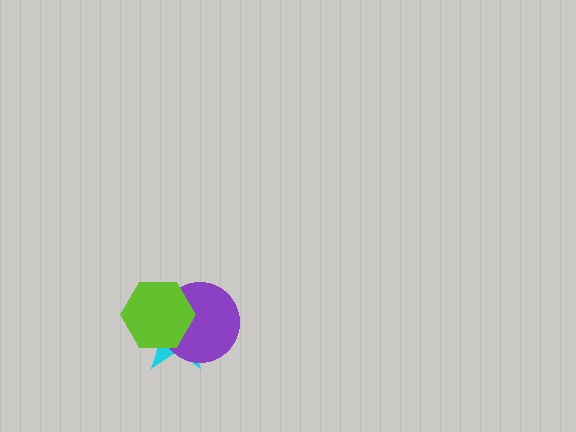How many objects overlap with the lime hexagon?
2 objects overlap with the lime hexagon.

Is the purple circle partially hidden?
Yes, it is partially covered by another shape.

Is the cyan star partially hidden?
Yes, it is partially covered by another shape.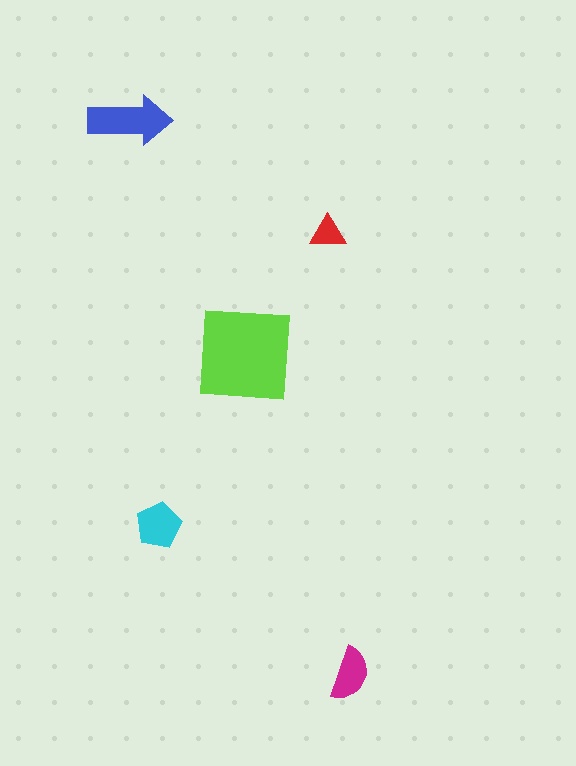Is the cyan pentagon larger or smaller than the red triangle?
Larger.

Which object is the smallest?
The red triangle.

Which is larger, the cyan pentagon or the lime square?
The lime square.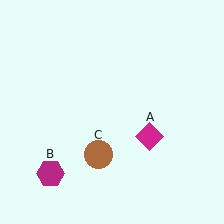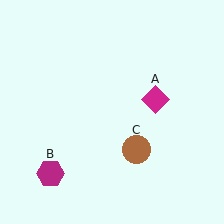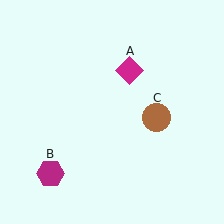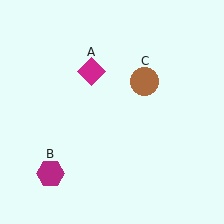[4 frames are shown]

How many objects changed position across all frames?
2 objects changed position: magenta diamond (object A), brown circle (object C).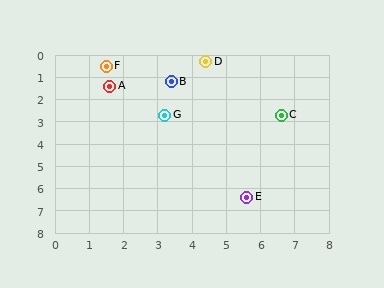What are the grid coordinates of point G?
Point G is at approximately (3.2, 2.7).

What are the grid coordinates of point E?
Point E is at approximately (5.6, 6.4).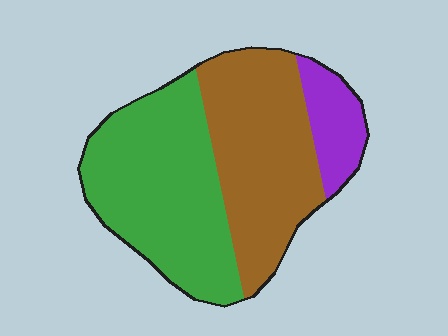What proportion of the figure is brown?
Brown takes up about two fifths (2/5) of the figure.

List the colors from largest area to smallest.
From largest to smallest: green, brown, purple.